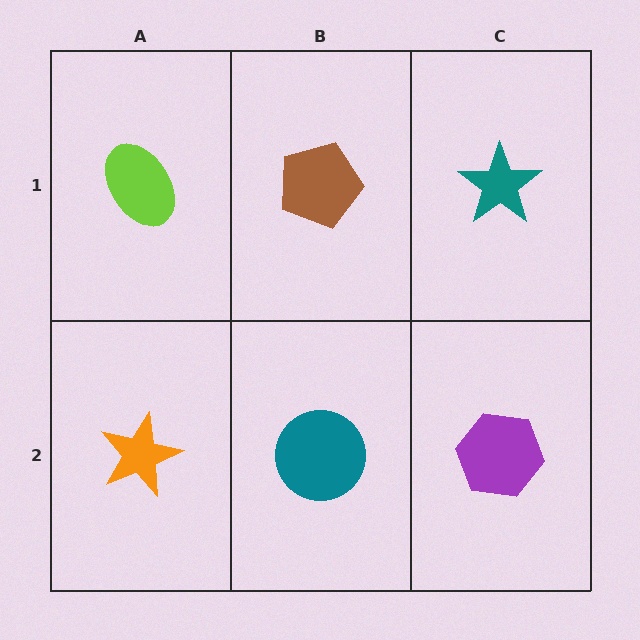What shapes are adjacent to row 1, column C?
A purple hexagon (row 2, column C), a brown pentagon (row 1, column B).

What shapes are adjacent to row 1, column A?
An orange star (row 2, column A), a brown pentagon (row 1, column B).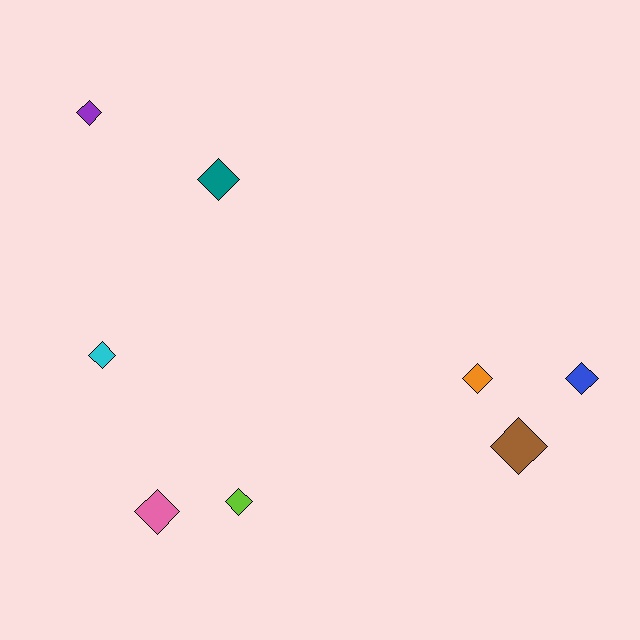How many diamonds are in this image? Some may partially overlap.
There are 8 diamonds.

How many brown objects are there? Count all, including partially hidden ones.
There is 1 brown object.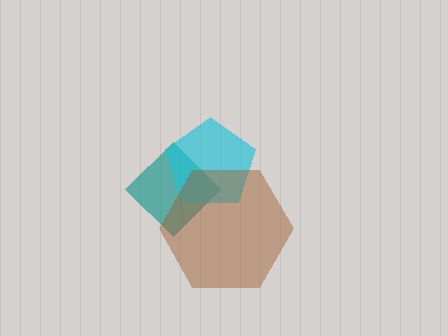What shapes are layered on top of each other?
The layered shapes are: a teal diamond, a cyan pentagon, a brown hexagon.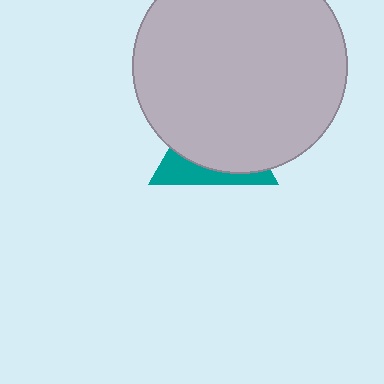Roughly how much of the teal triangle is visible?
A small part of it is visible (roughly 30%).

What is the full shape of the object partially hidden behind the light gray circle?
The partially hidden object is a teal triangle.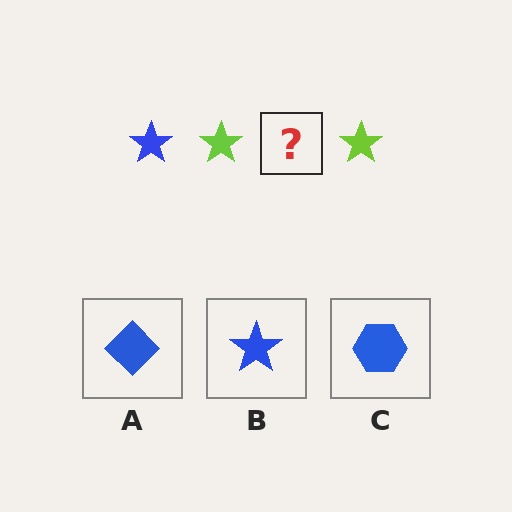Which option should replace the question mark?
Option B.